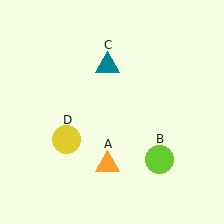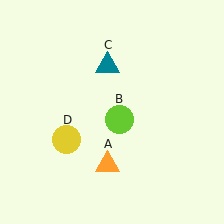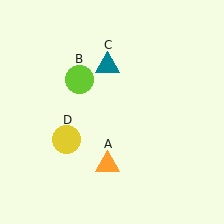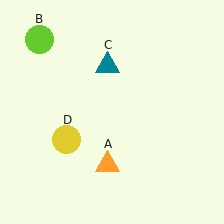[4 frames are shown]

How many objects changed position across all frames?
1 object changed position: lime circle (object B).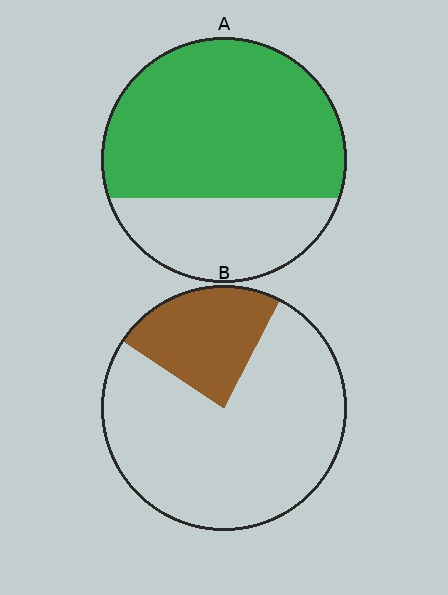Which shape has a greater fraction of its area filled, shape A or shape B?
Shape A.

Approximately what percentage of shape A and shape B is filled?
A is approximately 70% and B is approximately 25%.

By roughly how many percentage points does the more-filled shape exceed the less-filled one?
By roughly 45 percentage points (A over B).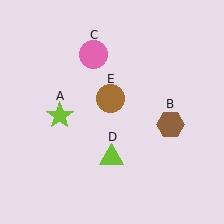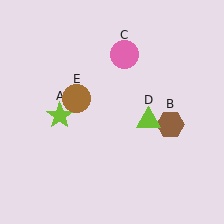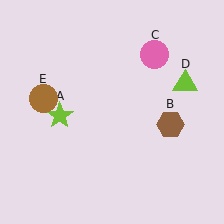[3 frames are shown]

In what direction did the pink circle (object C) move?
The pink circle (object C) moved right.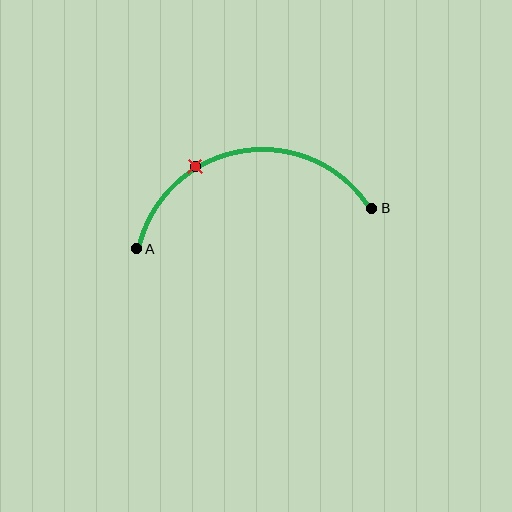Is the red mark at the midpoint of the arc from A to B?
No. The red mark lies on the arc but is closer to endpoint A. The arc midpoint would be at the point on the curve equidistant along the arc from both A and B.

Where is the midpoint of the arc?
The arc midpoint is the point on the curve farthest from the straight line joining A and B. It sits above that line.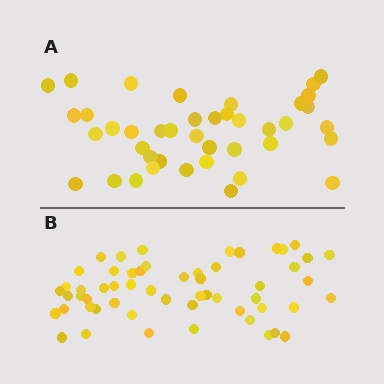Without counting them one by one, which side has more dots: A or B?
Region B (the bottom region) has more dots.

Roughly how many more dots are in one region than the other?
Region B has approximately 15 more dots than region A.